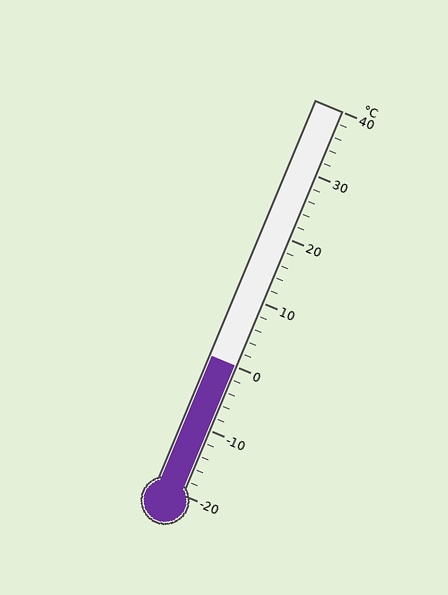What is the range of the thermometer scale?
The thermometer scale ranges from -20°C to 40°C.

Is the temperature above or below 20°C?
The temperature is below 20°C.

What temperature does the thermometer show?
The thermometer shows approximately 0°C.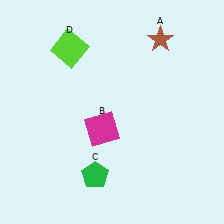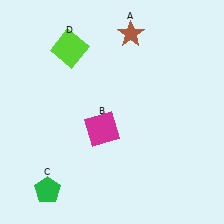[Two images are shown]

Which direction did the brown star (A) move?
The brown star (A) moved left.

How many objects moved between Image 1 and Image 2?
2 objects moved between the two images.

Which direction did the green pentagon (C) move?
The green pentagon (C) moved left.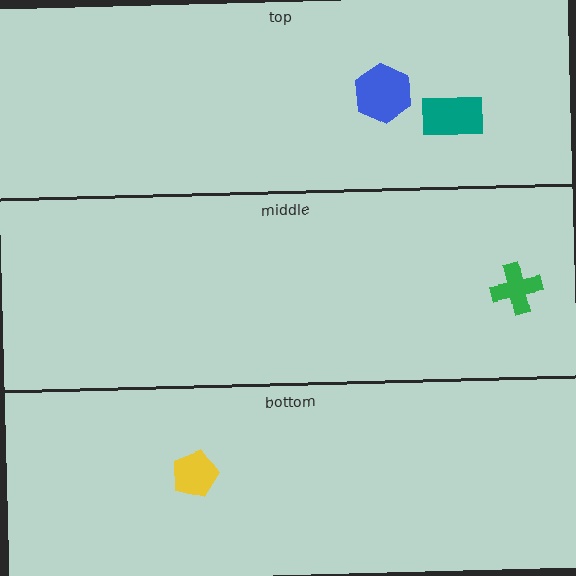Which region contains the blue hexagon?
The top region.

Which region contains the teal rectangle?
The top region.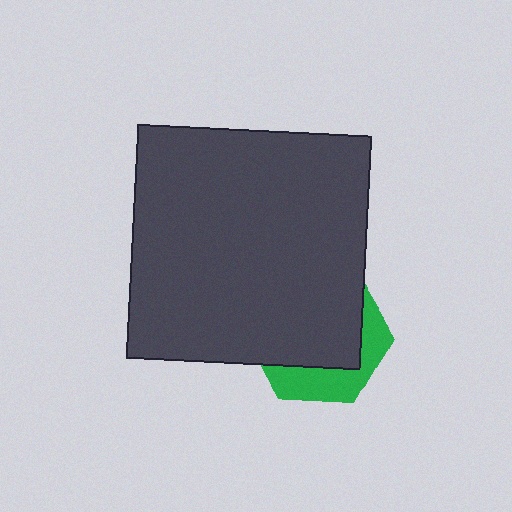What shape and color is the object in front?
The object in front is a dark gray square.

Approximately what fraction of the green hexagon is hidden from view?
Roughly 68% of the green hexagon is hidden behind the dark gray square.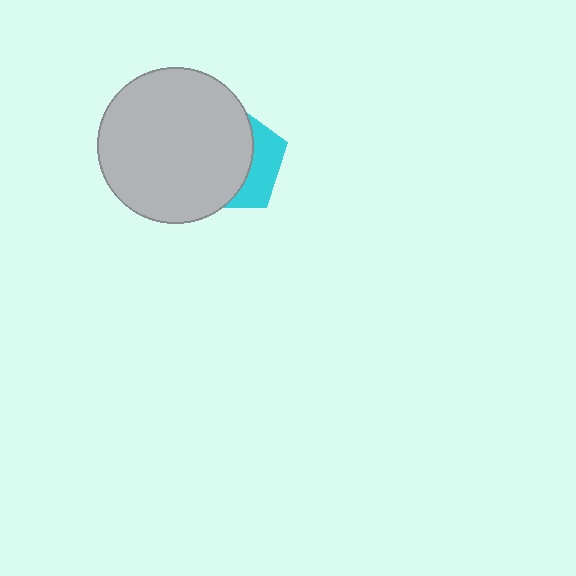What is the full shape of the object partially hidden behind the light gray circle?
The partially hidden object is a cyan pentagon.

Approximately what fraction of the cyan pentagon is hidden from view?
Roughly 69% of the cyan pentagon is hidden behind the light gray circle.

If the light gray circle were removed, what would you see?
You would see the complete cyan pentagon.